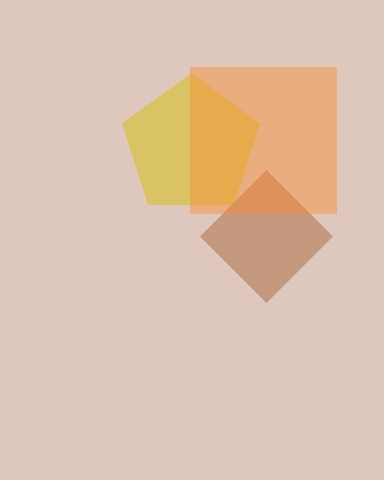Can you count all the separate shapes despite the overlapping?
Yes, there are 3 separate shapes.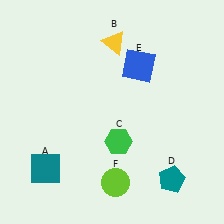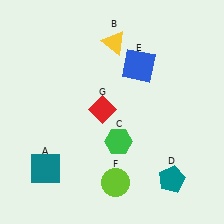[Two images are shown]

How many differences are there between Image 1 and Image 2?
There is 1 difference between the two images.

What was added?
A red diamond (G) was added in Image 2.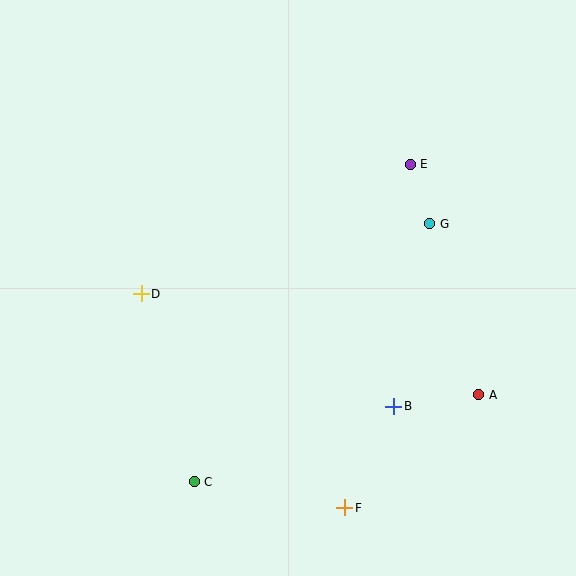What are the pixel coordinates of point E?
Point E is at (410, 164).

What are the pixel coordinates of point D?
Point D is at (141, 294).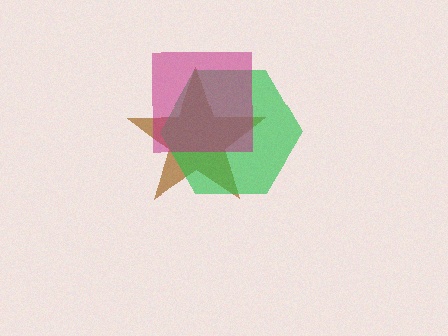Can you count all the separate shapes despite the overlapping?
Yes, there are 3 separate shapes.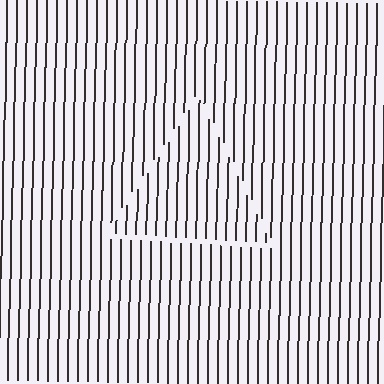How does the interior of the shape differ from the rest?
The interior of the shape contains the same grating, shifted by half a period — the contour is defined by the phase discontinuity where line-ends from the inner and outer gratings abut.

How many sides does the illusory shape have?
3 sides — the line-ends trace a triangle.